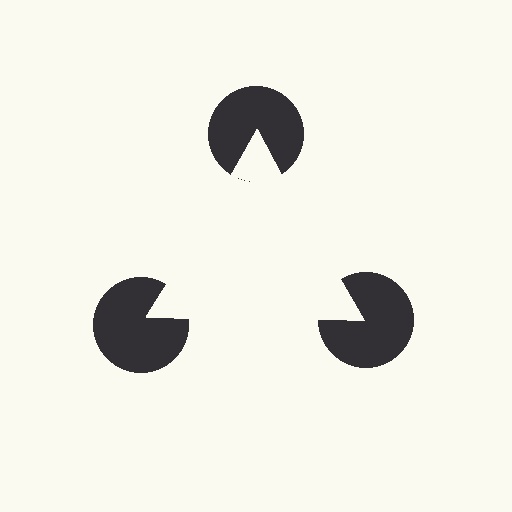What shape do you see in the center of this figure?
An illusory triangle — its edges are inferred from the aligned wedge cuts in the pac-man discs, not physically drawn.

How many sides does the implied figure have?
3 sides.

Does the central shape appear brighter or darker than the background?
It typically appears slightly brighter than the background, even though no actual brightness change is drawn.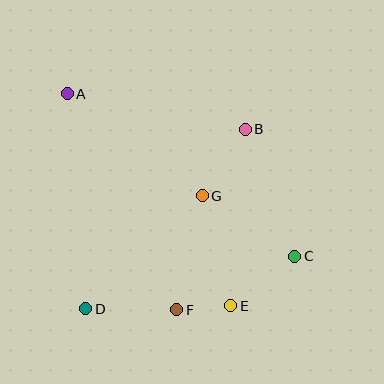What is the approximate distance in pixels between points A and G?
The distance between A and G is approximately 169 pixels.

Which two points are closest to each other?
Points E and F are closest to each other.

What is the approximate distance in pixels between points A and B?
The distance between A and B is approximately 182 pixels.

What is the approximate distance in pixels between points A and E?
The distance between A and E is approximately 267 pixels.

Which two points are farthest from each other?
Points A and C are farthest from each other.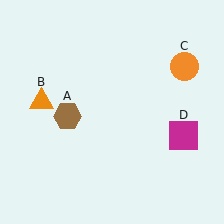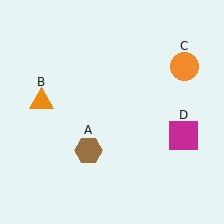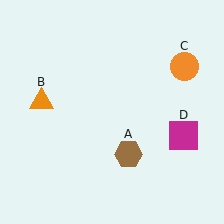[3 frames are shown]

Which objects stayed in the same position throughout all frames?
Orange triangle (object B) and orange circle (object C) and magenta square (object D) remained stationary.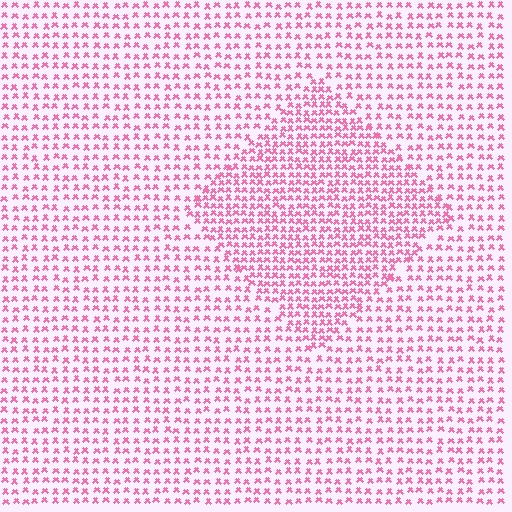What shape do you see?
I see a diamond.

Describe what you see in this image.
The image contains small pink elements arranged at two different densities. A diamond-shaped region is visible where the elements are more densely packed than the surrounding area.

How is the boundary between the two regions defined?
The boundary is defined by a change in element density (approximately 1.7x ratio). All elements are the same color, size, and shape.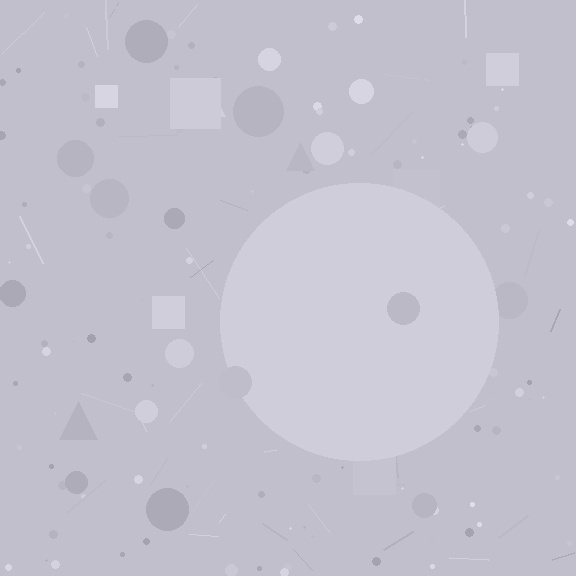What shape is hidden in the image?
A circle is hidden in the image.